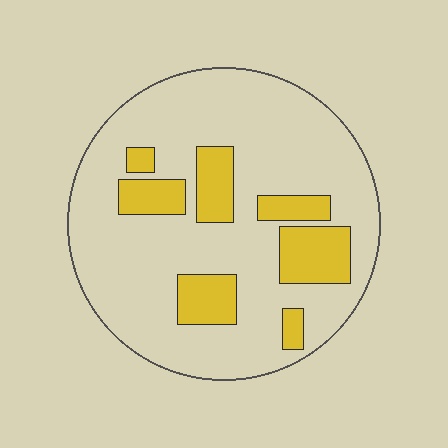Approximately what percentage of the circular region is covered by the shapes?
Approximately 20%.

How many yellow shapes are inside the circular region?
7.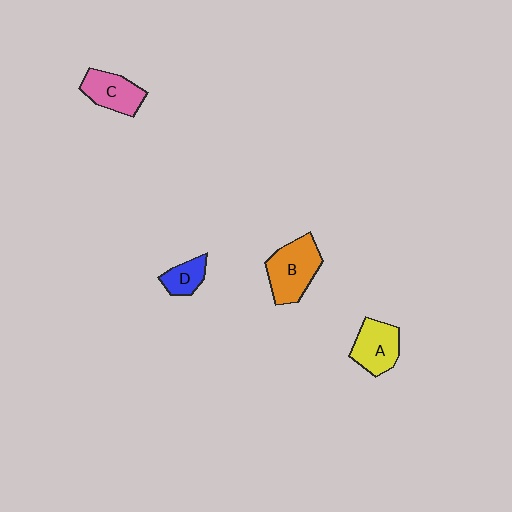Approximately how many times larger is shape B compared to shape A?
Approximately 1.3 times.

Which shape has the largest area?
Shape B (orange).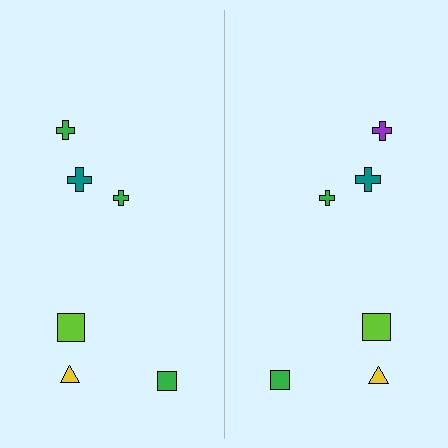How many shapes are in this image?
There are 12 shapes in this image.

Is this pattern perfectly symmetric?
No, the pattern is not perfectly symmetric. The purple cross on the right side breaks the symmetry — its mirror counterpart is green.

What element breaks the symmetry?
The purple cross on the right side breaks the symmetry — its mirror counterpart is green.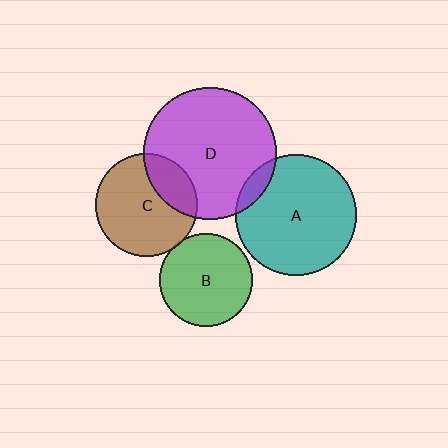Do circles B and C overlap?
Yes.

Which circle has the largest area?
Circle D (purple).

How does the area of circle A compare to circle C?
Approximately 1.4 times.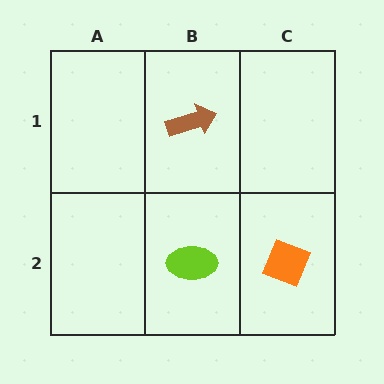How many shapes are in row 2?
2 shapes.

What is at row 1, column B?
A brown arrow.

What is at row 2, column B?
A lime ellipse.